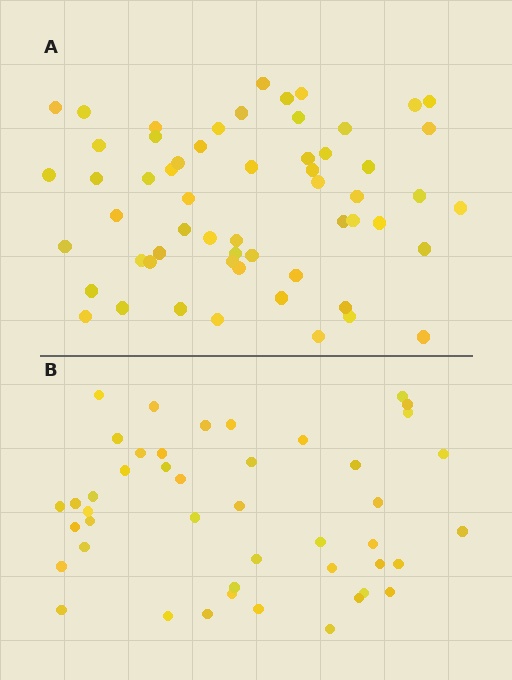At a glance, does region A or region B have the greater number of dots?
Region A (the top region) has more dots.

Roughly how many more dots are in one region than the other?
Region A has approximately 15 more dots than region B.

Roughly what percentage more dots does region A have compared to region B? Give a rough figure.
About 30% more.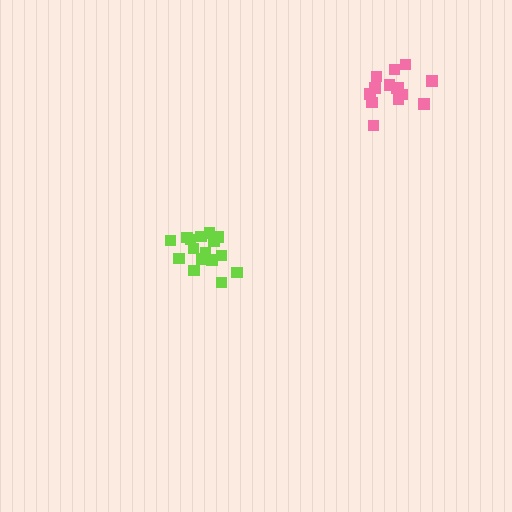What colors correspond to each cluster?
The clusters are colored: pink, lime.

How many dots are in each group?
Group 1: 15 dots, Group 2: 16 dots (31 total).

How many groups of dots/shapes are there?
There are 2 groups.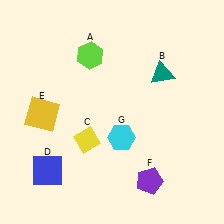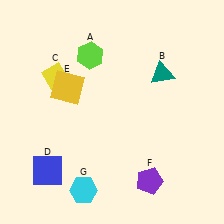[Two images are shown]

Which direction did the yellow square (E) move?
The yellow square (E) moved up.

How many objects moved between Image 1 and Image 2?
3 objects moved between the two images.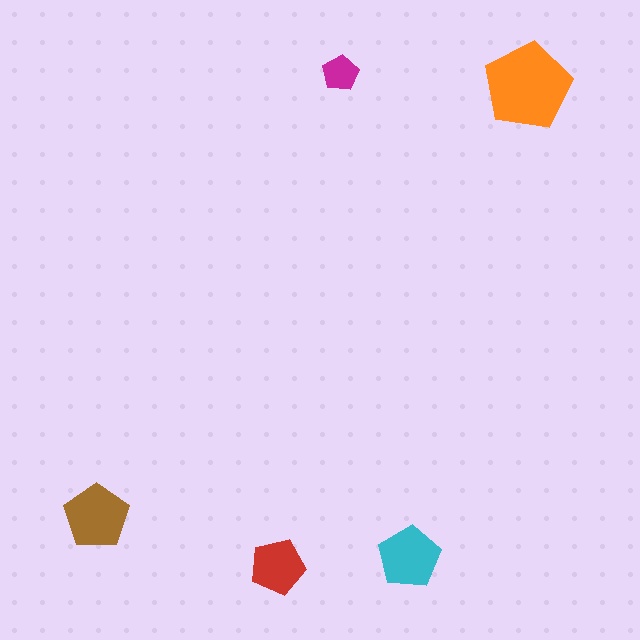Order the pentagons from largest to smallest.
the orange one, the brown one, the cyan one, the red one, the magenta one.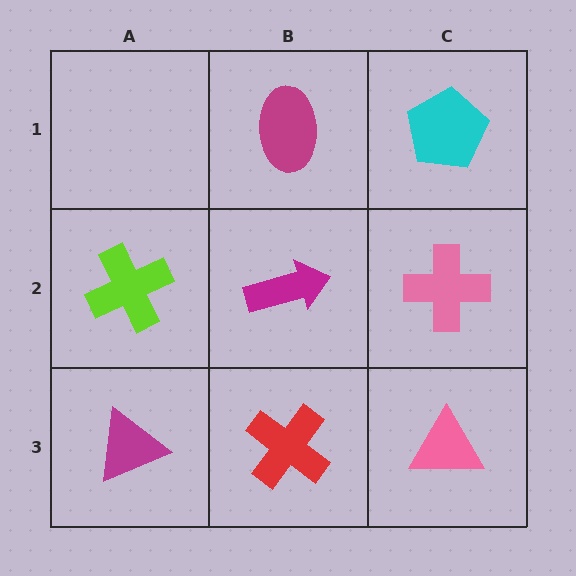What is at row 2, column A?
A lime cross.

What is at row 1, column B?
A magenta ellipse.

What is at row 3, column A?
A magenta triangle.